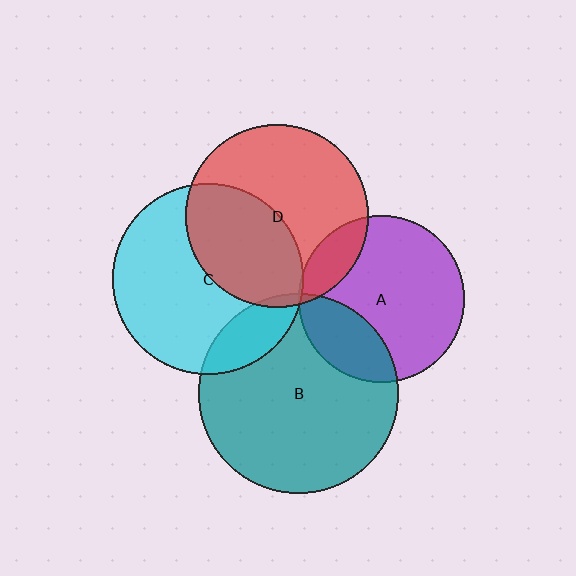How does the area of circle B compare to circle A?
Approximately 1.4 times.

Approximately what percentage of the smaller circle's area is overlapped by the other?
Approximately 5%.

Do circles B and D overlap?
Yes.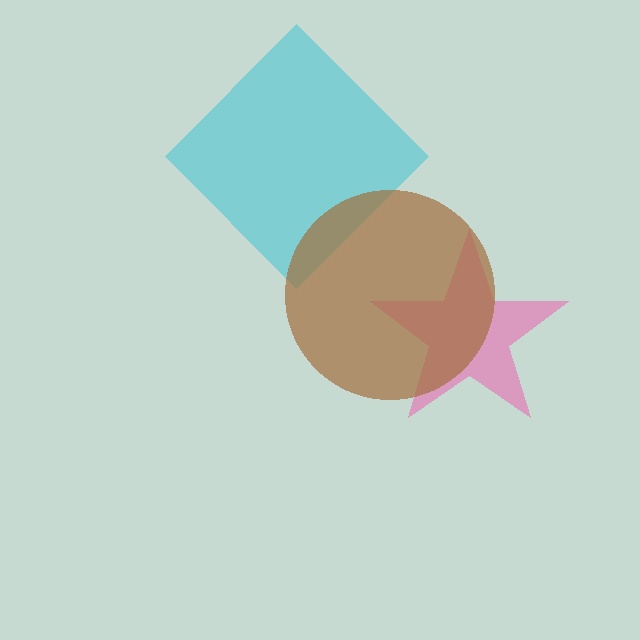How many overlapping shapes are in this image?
There are 3 overlapping shapes in the image.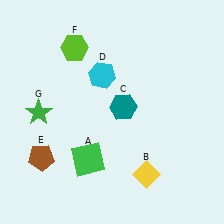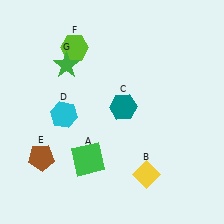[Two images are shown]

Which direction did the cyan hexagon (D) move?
The cyan hexagon (D) moved down.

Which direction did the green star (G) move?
The green star (G) moved up.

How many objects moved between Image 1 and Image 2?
2 objects moved between the two images.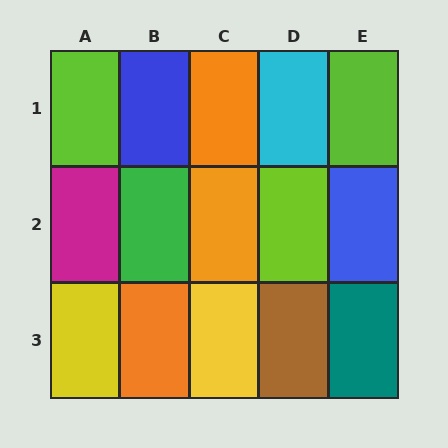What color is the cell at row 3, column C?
Yellow.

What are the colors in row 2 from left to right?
Magenta, green, orange, lime, blue.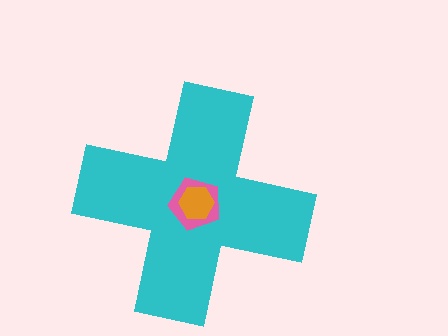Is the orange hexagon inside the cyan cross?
Yes.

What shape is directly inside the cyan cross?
The pink pentagon.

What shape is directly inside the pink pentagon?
The orange hexagon.